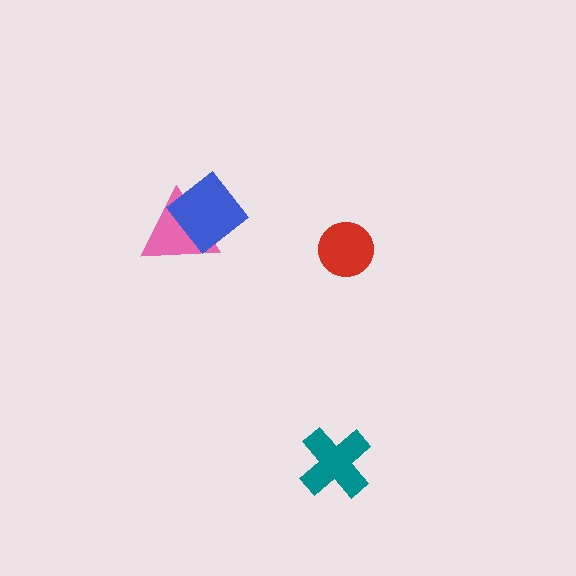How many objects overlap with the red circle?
0 objects overlap with the red circle.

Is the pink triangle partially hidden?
Yes, it is partially covered by another shape.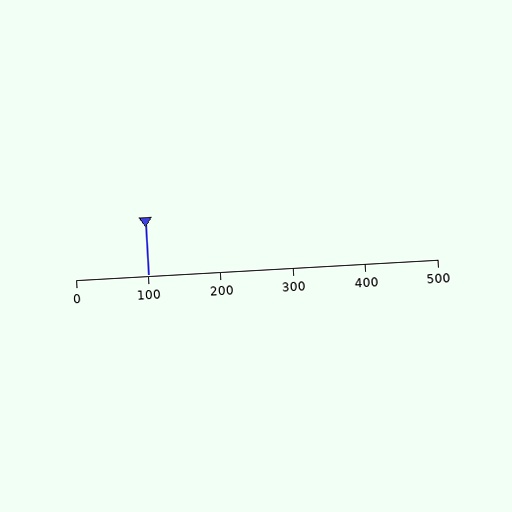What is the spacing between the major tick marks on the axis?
The major ticks are spaced 100 apart.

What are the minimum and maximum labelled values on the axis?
The axis runs from 0 to 500.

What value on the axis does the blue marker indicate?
The marker indicates approximately 100.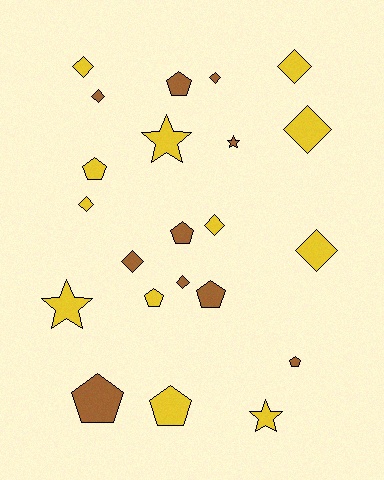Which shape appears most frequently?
Diamond, with 10 objects.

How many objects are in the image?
There are 22 objects.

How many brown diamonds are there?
There are 4 brown diamonds.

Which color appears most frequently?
Yellow, with 12 objects.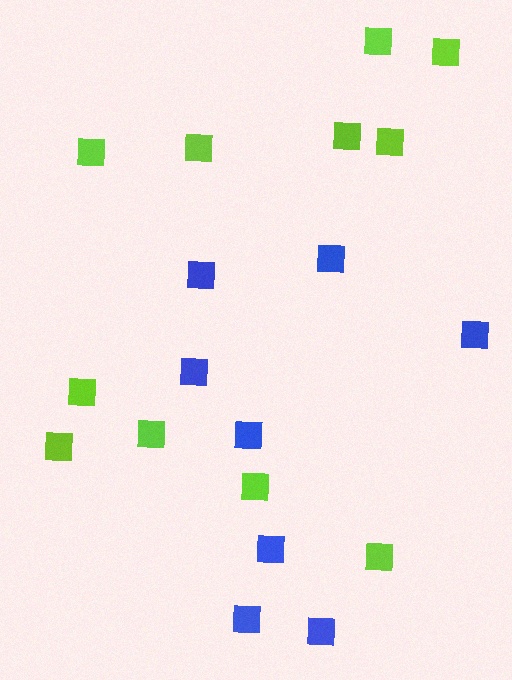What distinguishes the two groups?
There are 2 groups: one group of lime squares (11) and one group of blue squares (8).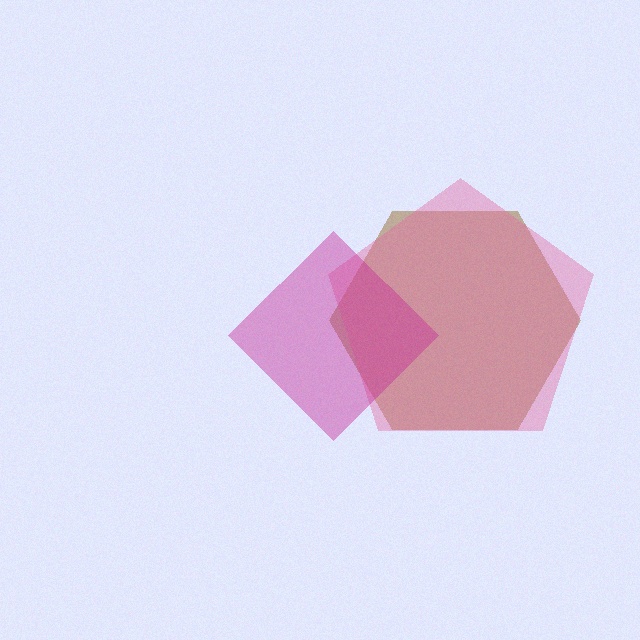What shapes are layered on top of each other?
The layered shapes are: a brown hexagon, a pink pentagon, a magenta diamond.